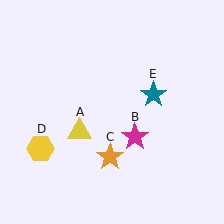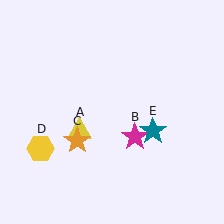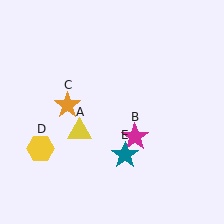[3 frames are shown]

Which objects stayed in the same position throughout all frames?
Yellow triangle (object A) and magenta star (object B) and yellow hexagon (object D) remained stationary.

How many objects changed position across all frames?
2 objects changed position: orange star (object C), teal star (object E).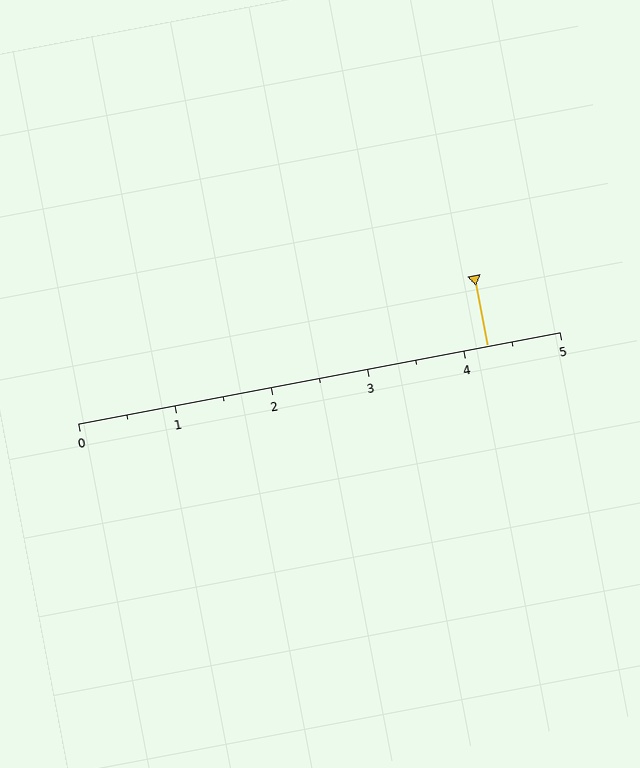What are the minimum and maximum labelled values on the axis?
The axis runs from 0 to 5.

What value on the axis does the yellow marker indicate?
The marker indicates approximately 4.2.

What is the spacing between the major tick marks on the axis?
The major ticks are spaced 1 apart.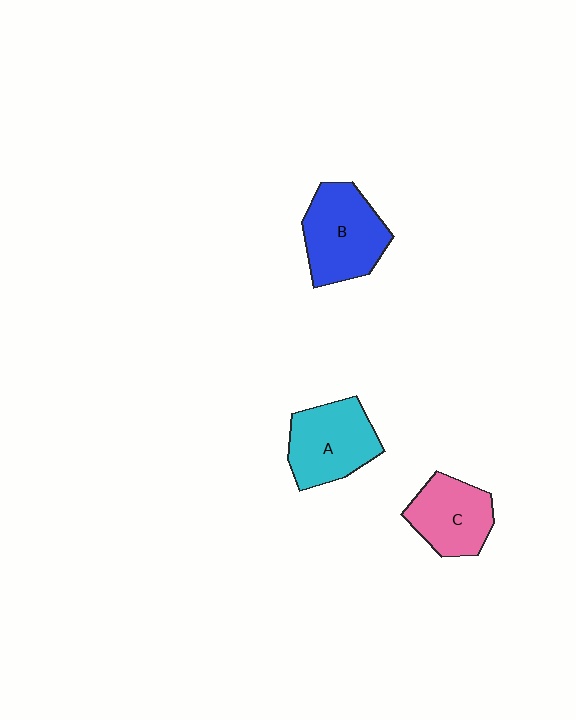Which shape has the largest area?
Shape B (blue).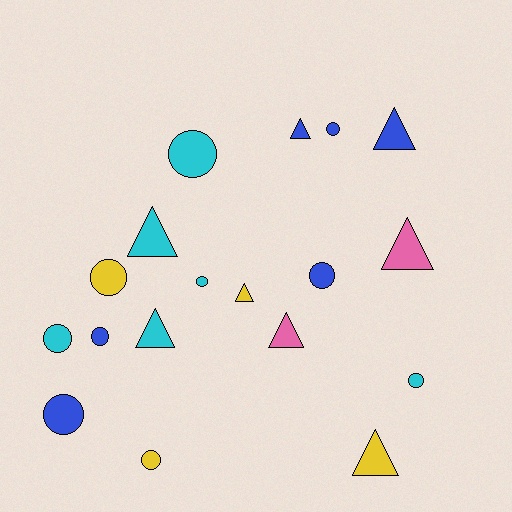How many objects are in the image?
There are 18 objects.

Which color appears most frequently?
Blue, with 6 objects.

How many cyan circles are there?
There are 4 cyan circles.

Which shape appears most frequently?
Circle, with 10 objects.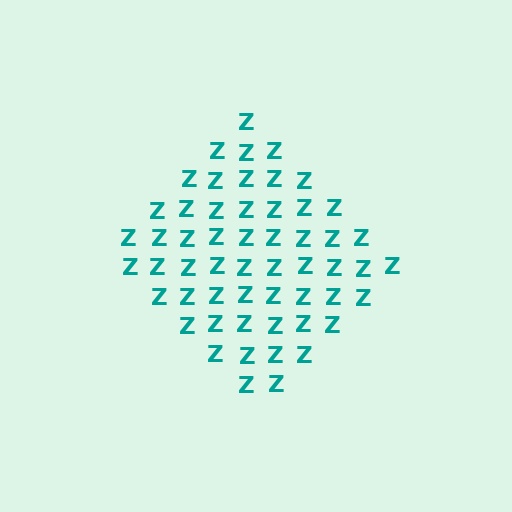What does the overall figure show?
The overall figure shows a diamond.